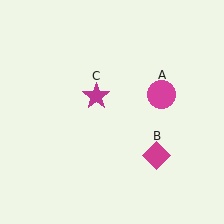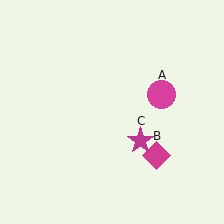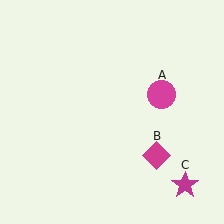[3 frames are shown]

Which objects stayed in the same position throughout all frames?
Magenta circle (object A) and magenta diamond (object B) remained stationary.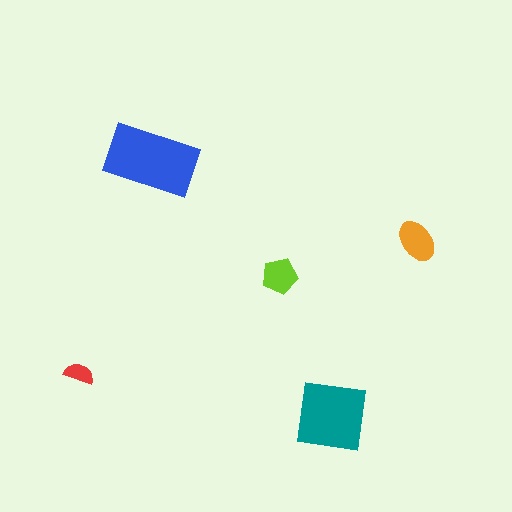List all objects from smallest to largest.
The red semicircle, the lime pentagon, the orange ellipse, the teal square, the blue rectangle.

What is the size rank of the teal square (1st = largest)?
2nd.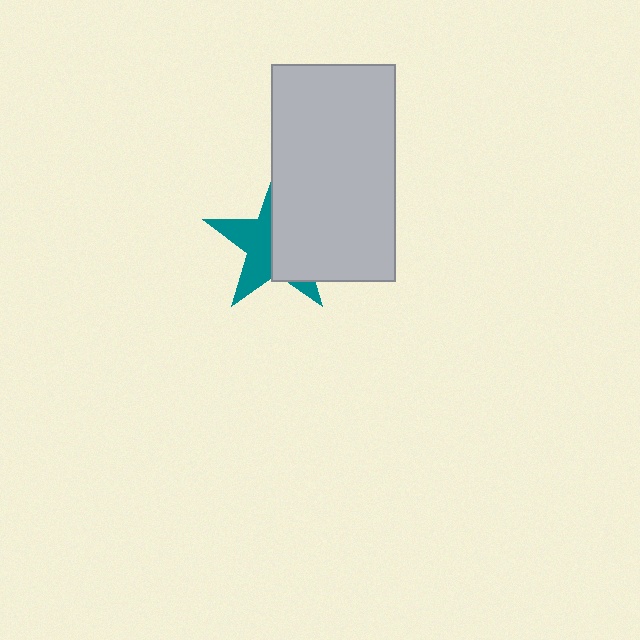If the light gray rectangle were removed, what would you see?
You would see the complete teal star.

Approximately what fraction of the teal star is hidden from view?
Roughly 52% of the teal star is hidden behind the light gray rectangle.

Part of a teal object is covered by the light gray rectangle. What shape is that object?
It is a star.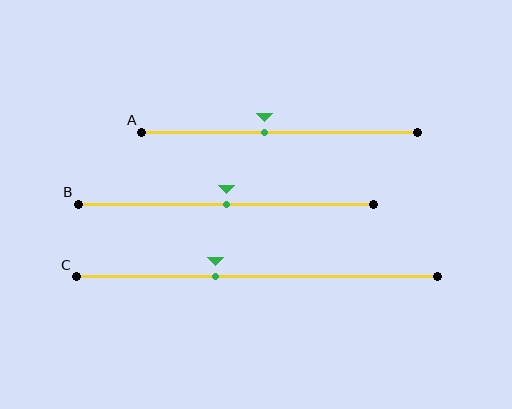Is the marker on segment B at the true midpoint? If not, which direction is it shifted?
Yes, the marker on segment B is at the true midpoint.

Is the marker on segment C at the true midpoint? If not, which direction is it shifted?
No, the marker on segment C is shifted to the left by about 11% of the segment length.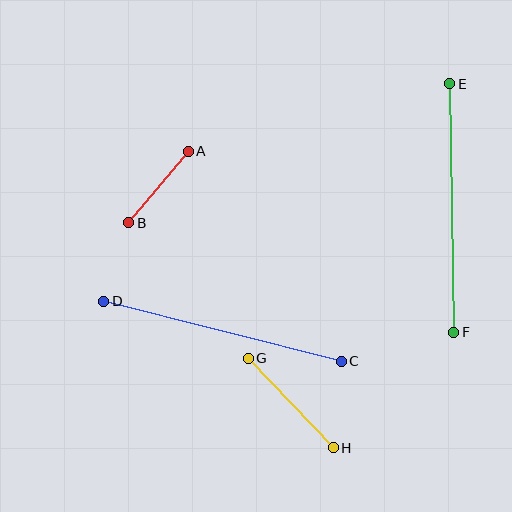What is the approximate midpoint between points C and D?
The midpoint is at approximately (223, 331) pixels.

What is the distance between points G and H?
The distance is approximately 123 pixels.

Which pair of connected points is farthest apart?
Points E and F are farthest apart.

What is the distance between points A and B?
The distance is approximately 93 pixels.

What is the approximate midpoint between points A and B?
The midpoint is at approximately (158, 187) pixels.